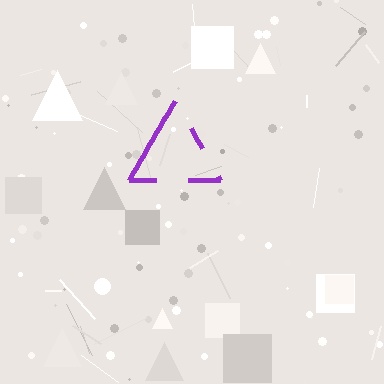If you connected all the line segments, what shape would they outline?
They would outline a triangle.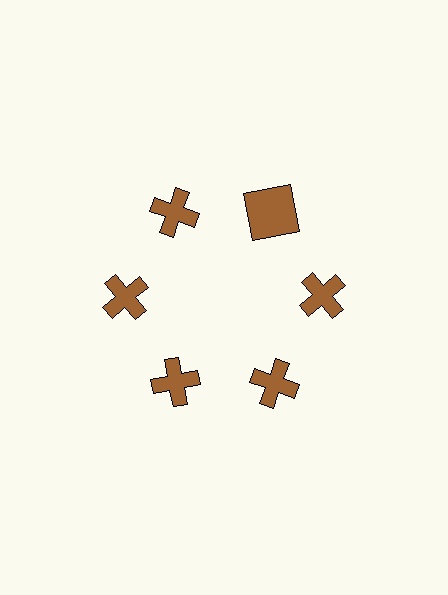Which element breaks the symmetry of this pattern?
The brown square at roughly the 1 o'clock position breaks the symmetry. All other shapes are brown crosses.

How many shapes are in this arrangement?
There are 6 shapes arranged in a ring pattern.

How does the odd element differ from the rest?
It has a different shape: square instead of cross.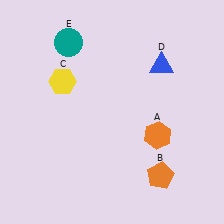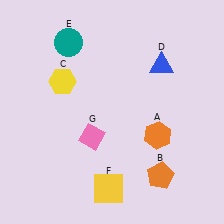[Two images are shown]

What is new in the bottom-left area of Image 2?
A yellow square (F) was added in the bottom-left area of Image 2.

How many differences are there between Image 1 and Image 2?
There are 2 differences between the two images.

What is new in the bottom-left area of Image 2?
A pink diamond (G) was added in the bottom-left area of Image 2.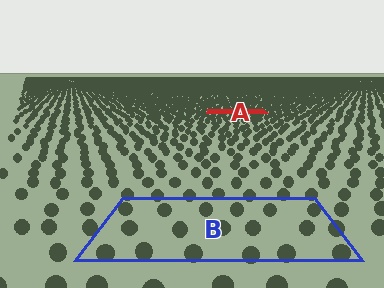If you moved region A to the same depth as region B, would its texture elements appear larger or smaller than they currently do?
They would appear larger. At a closer depth, the same texture elements are projected at a bigger on-screen size.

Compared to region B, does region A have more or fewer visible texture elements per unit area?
Region A has more texture elements per unit area — they are packed more densely because it is farther away.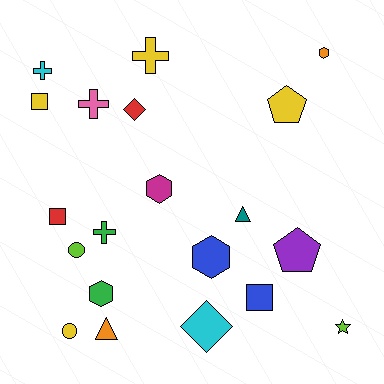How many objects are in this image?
There are 20 objects.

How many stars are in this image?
There is 1 star.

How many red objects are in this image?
There are 2 red objects.